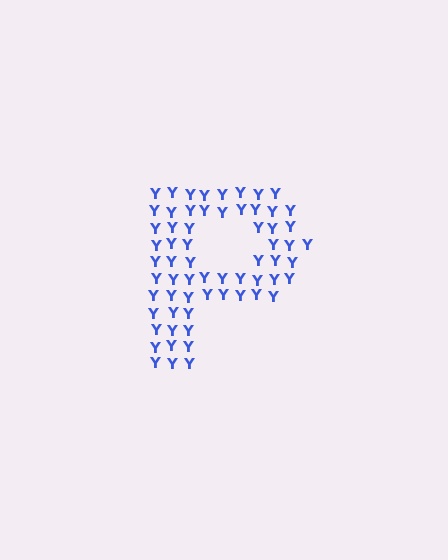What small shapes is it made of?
It is made of small letter Y's.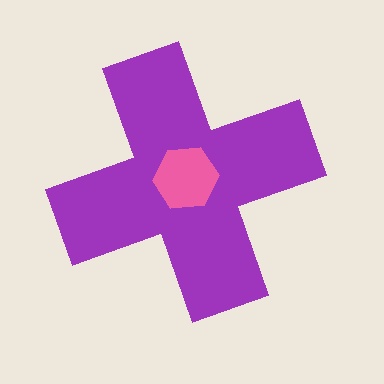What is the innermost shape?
The pink hexagon.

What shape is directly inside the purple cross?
The pink hexagon.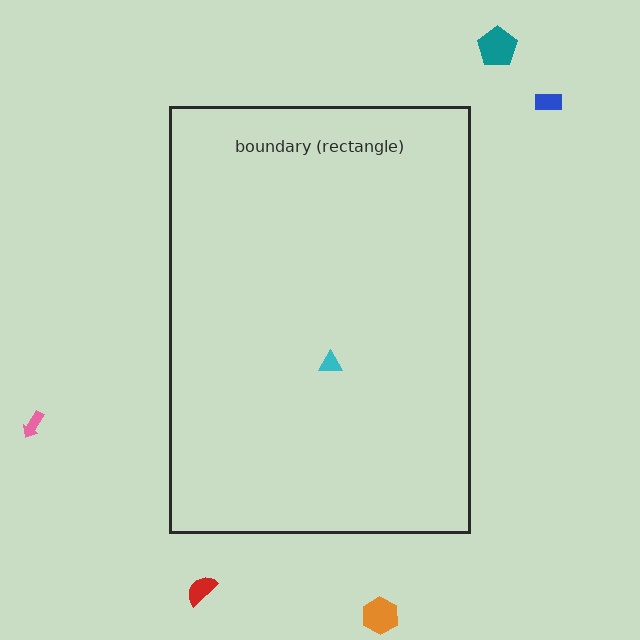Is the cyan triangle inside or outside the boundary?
Inside.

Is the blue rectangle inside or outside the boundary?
Outside.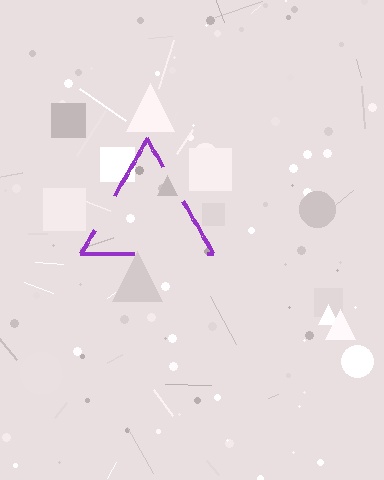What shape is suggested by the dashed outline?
The dashed outline suggests a triangle.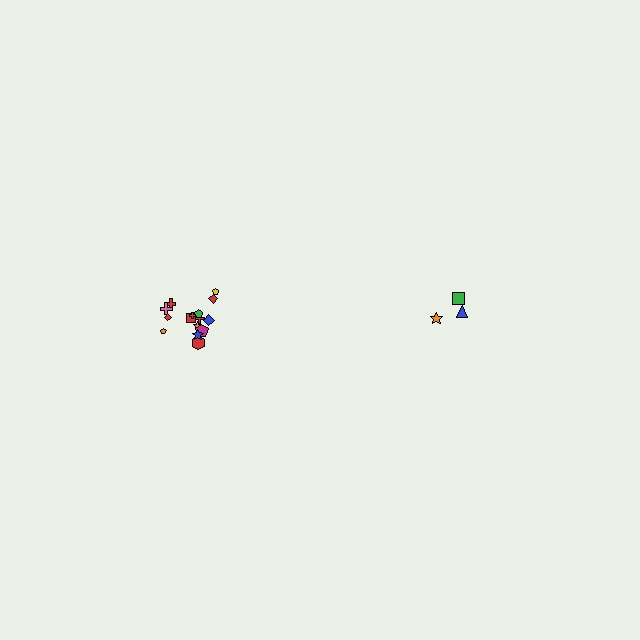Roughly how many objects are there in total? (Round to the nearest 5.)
Roughly 20 objects in total.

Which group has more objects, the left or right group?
The left group.